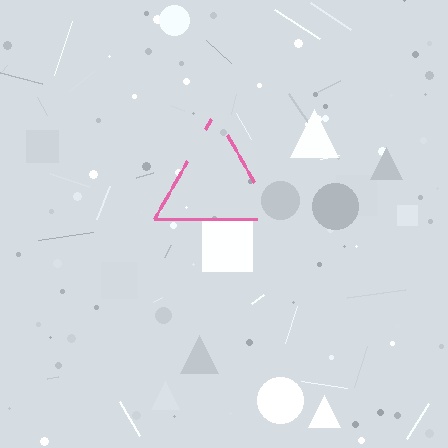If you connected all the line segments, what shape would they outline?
They would outline a triangle.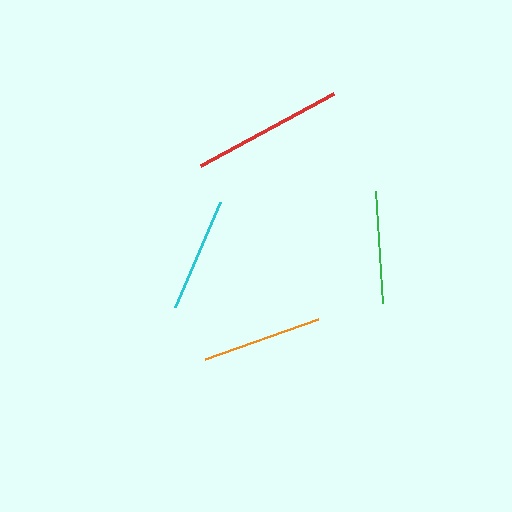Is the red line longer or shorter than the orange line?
The red line is longer than the orange line.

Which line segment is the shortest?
The green line is the shortest at approximately 112 pixels.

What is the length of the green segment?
The green segment is approximately 112 pixels long.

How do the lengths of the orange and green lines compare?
The orange and green lines are approximately the same length.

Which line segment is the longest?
The red line is the longest at approximately 151 pixels.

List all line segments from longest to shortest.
From longest to shortest: red, orange, cyan, green.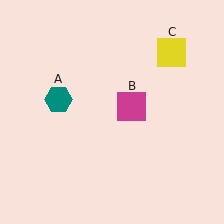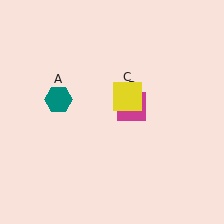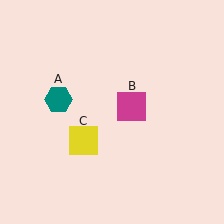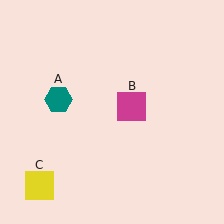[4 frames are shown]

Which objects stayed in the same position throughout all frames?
Teal hexagon (object A) and magenta square (object B) remained stationary.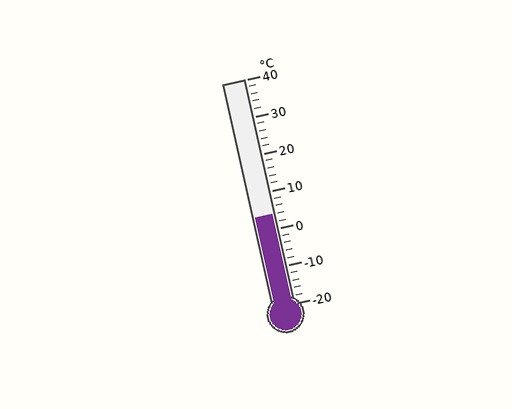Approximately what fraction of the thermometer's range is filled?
The thermometer is filled to approximately 40% of its range.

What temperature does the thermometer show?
The thermometer shows approximately 4°C.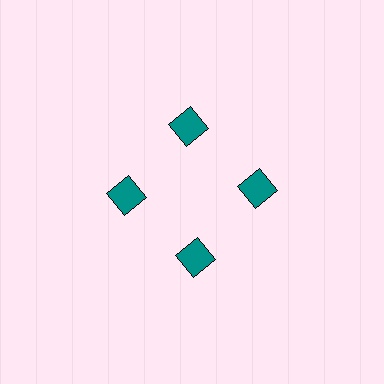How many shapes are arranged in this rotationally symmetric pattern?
There are 4 shapes, arranged in 4 groups of 1.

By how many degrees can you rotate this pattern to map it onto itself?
The pattern maps onto itself every 90 degrees of rotation.